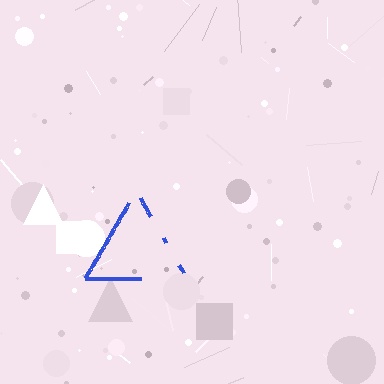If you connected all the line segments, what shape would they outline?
They would outline a triangle.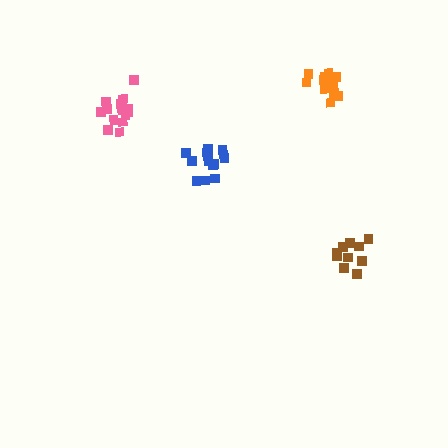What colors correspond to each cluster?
The clusters are colored: brown, pink, orange, blue.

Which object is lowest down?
The brown cluster is bottommost.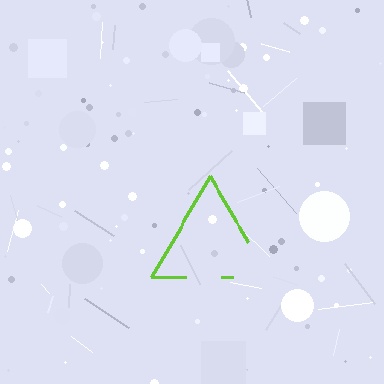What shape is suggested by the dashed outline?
The dashed outline suggests a triangle.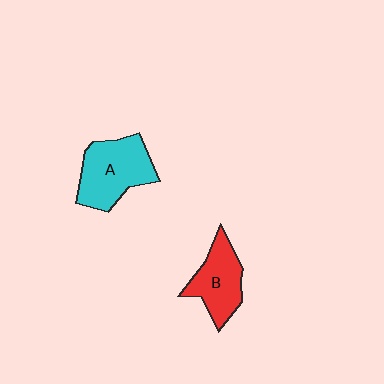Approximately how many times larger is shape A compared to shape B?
Approximately 1.3 times.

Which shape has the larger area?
Shape A (cyan).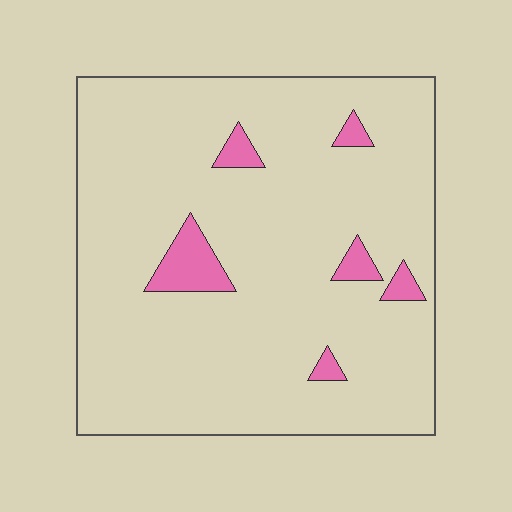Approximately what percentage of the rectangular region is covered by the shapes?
Approximately 5%.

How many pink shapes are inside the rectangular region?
6.